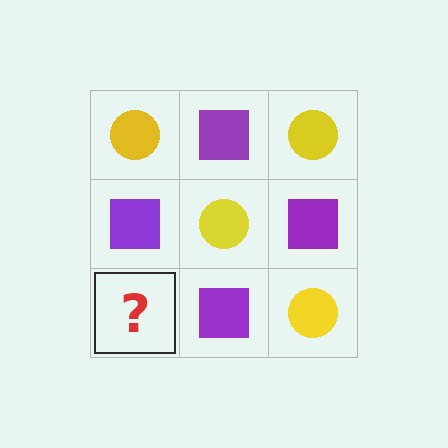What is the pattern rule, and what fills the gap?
The rule is that it alternates yellow circle and purple square in a checkerboard pattern. The gap should be filled with a yellow circle.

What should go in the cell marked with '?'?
The missing cell should contain a yellow circle.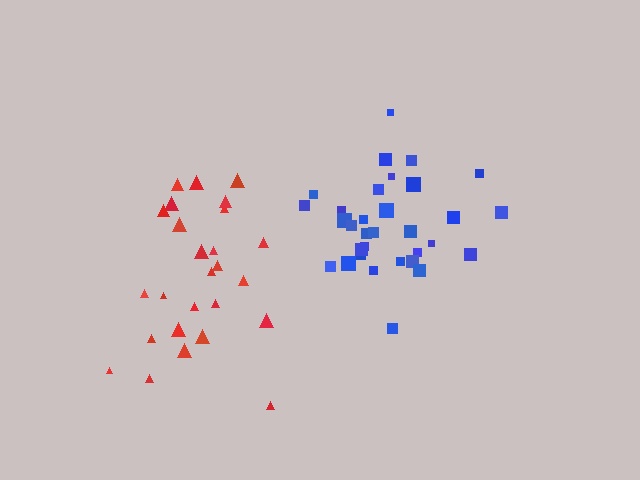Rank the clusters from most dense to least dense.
blue, red.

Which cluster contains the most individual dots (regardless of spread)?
Blue (33).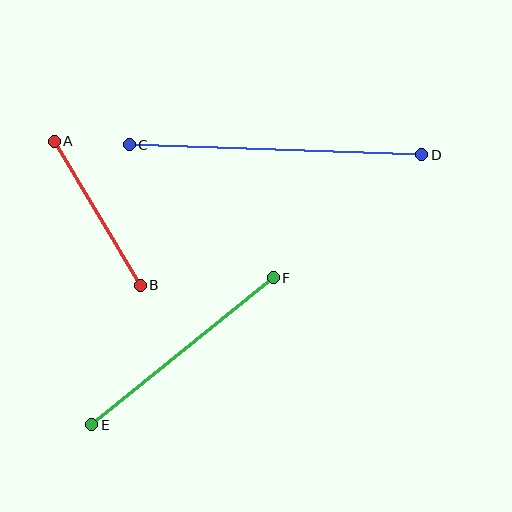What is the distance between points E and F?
The distance is approximately 234 pixels.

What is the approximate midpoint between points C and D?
The midpoint is at approximately (275, 150) pixels.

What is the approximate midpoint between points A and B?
The midpoint is at approximately (97, 213) pixels.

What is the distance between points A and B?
The distance is approximately 168 pixels.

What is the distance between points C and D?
The distance is approximately 293 pixels.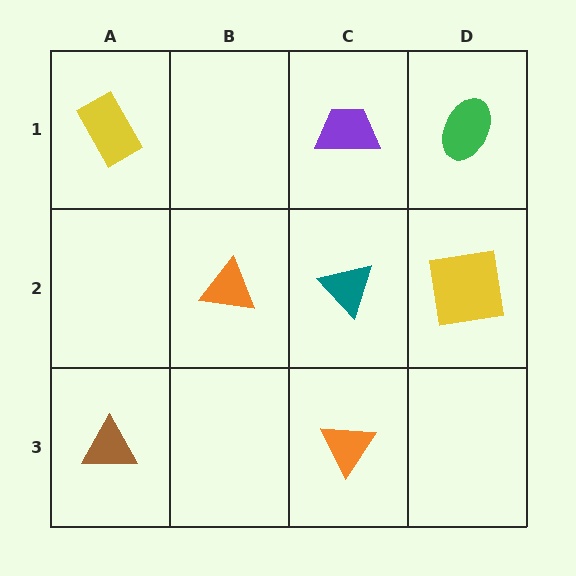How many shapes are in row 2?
3 shapes.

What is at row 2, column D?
A yellow square.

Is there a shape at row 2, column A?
No, that cell is empty.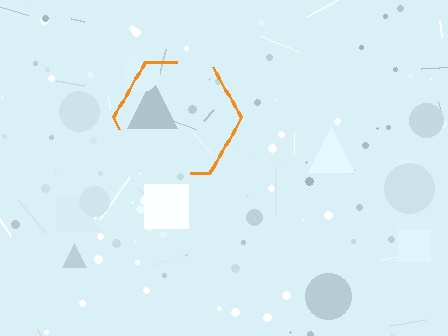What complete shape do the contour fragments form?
The contour fragments form a hexagon.